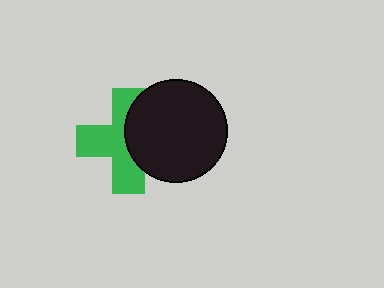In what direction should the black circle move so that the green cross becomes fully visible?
The black circle should move right. That is the shortest direction to clear the overlap and leave the green cross fully visible.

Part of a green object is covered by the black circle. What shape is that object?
It is a cross.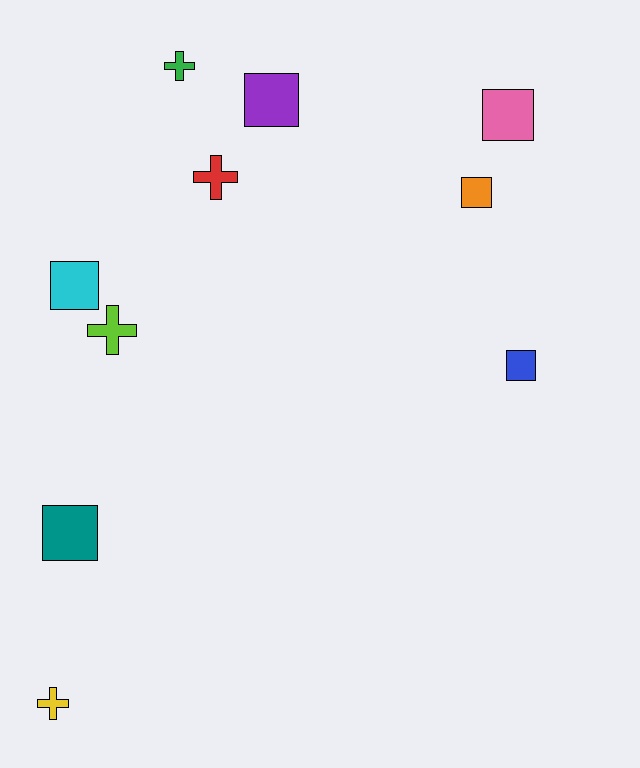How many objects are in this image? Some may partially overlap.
There are 10 objects.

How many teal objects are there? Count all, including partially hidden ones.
There is 1 teal object.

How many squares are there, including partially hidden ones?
There are 6 squares.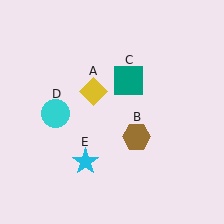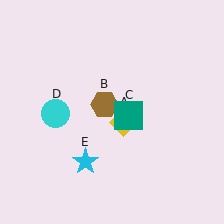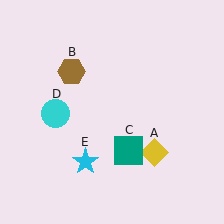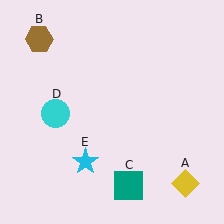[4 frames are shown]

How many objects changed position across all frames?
3 objects changed position: yellow diamond (object A), brown hexagon (object B), teal square (object C).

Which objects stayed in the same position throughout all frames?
Cyan circle (object D) and cyan star (object E) remained stationary.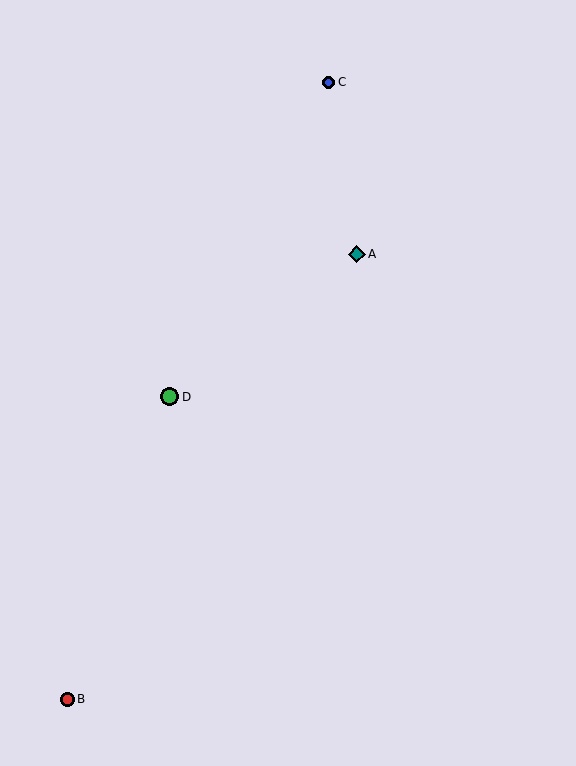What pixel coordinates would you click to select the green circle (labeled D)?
Click at (170, 397) to select the green circle D.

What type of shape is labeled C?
Shape C is a blue circle.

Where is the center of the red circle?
The center of the red circle is at (67, 699).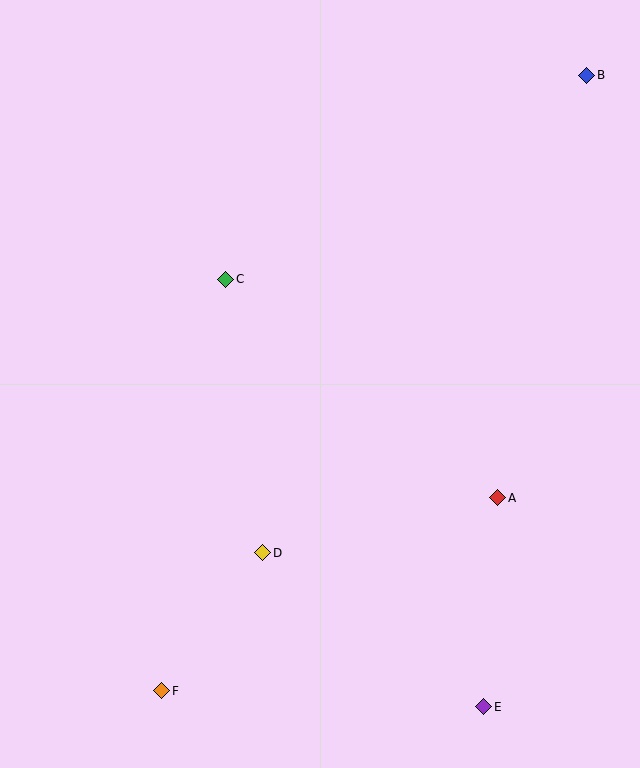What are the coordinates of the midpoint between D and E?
The midpoint between D and E is at (373, 630).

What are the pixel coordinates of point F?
Point F is at (162, 691).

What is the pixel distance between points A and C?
The distance between A and C is 349 pixels.